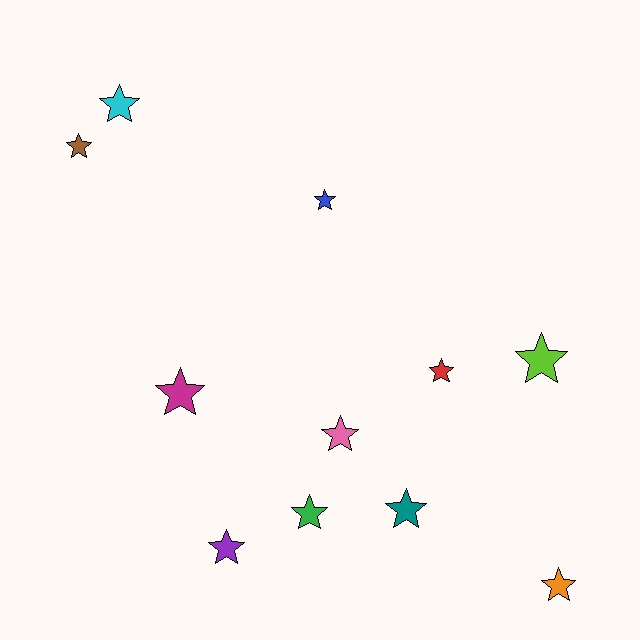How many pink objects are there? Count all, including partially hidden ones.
There is 1 pink object.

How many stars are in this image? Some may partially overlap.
There are 11 stars.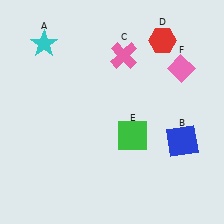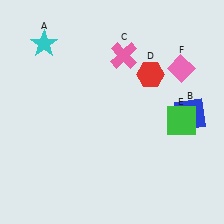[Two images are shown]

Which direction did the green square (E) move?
The green square (E) moved right.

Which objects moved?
The objects that moved are: the blue square (B), the red hexagon (D), the green square (E).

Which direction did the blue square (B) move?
The blue square (B) moved up.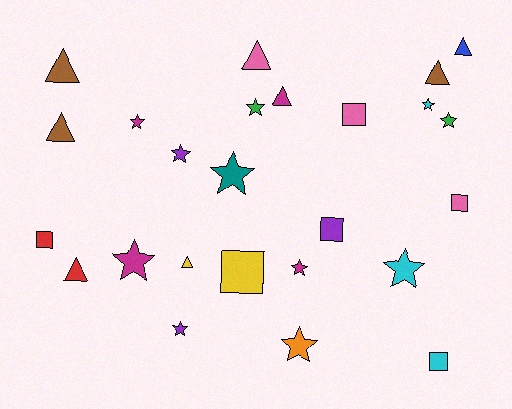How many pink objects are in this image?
There are 3 pink objects.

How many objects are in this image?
There are 25 objects.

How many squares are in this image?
There are 6 squares.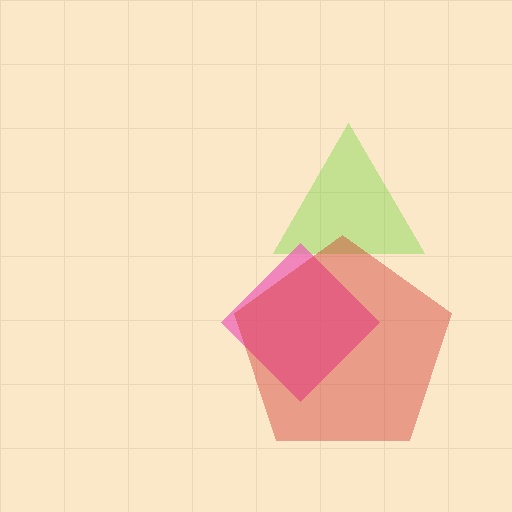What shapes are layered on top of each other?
The layered shapes are: a lime triangle, a pink diamond, a red pentagon.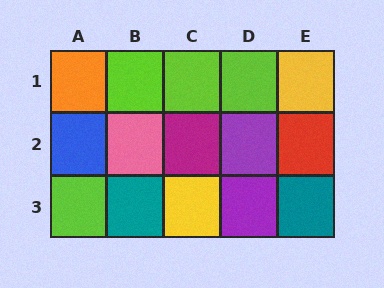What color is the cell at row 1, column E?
Yellow.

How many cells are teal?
2 cells are teal.